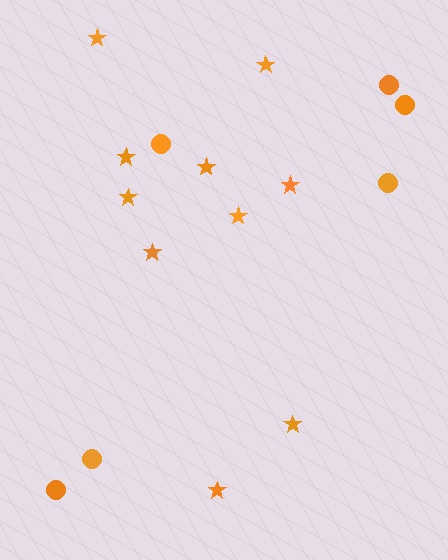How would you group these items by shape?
There are 2 groups: one group of stars (10) and one group of circles (6).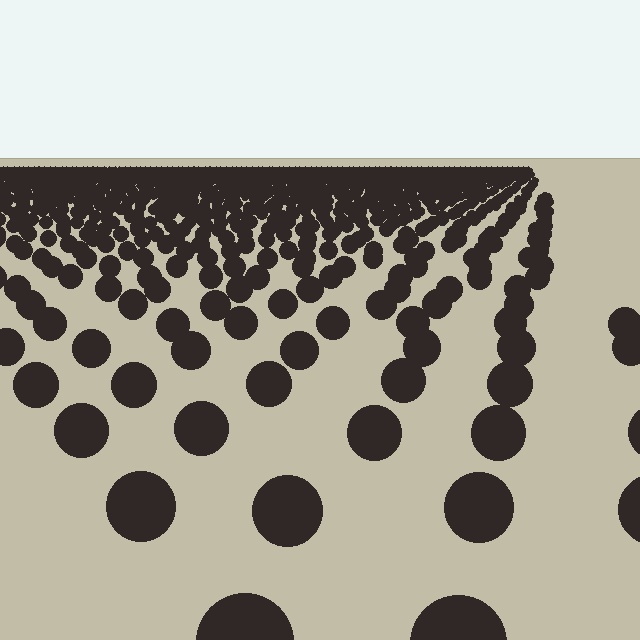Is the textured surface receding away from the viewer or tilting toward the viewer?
The surface is receding away from the viewer. Texture elements get smaller and denser toward the top.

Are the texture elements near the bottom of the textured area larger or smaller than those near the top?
Larger. Near the bottom, elements are closer to the viewer and appear at a bigger on-screen size.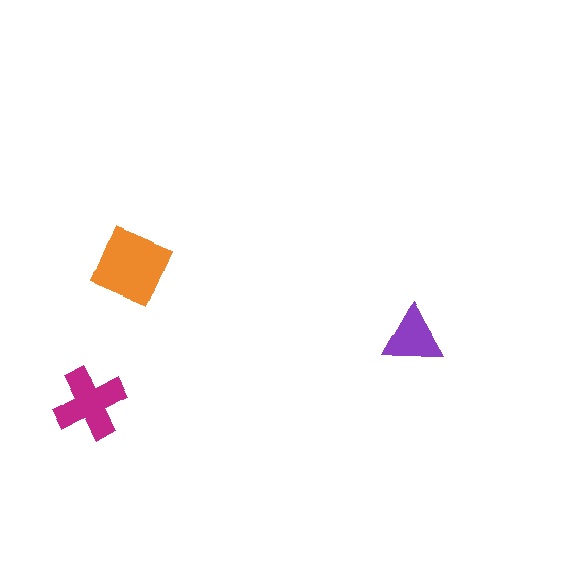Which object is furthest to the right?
The purple triangle is rightmost.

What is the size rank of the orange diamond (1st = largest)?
1st.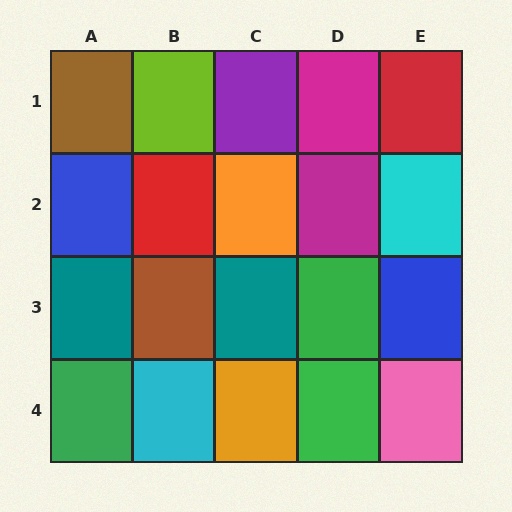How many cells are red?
2 cells are red.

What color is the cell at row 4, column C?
Orange.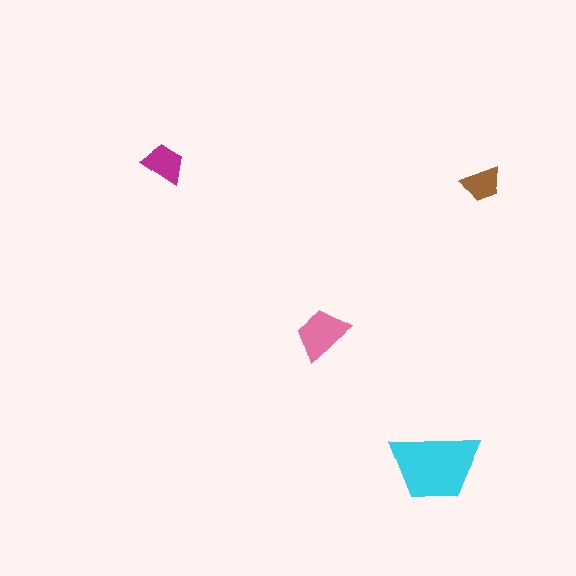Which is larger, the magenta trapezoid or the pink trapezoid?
The pink one.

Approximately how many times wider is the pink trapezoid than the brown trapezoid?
About 1.5 times wider.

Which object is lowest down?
The cyan trapezoid is bottommost.